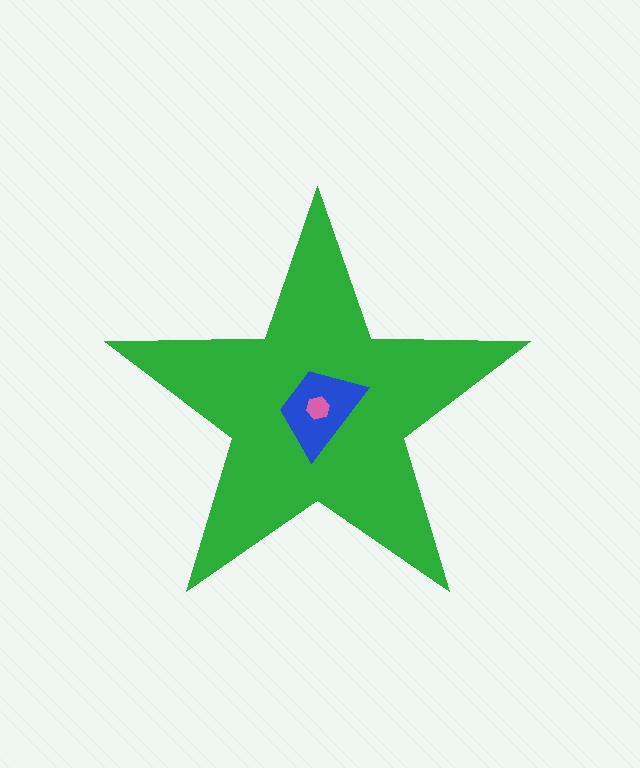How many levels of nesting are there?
3.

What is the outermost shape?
The green star.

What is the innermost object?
The pink hexagon.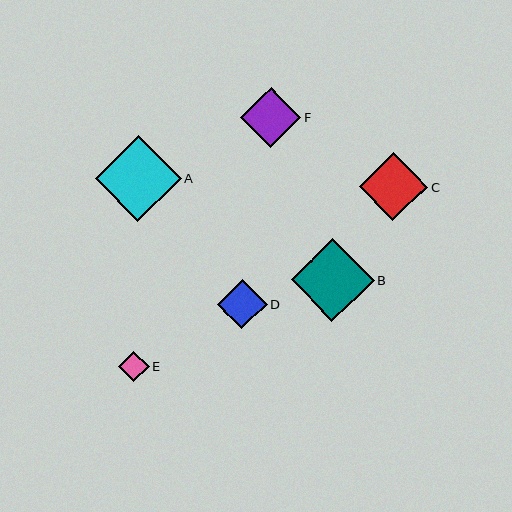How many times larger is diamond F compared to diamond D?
Diamond F is approximately 1.2 times the size of diamond D.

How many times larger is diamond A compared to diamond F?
Diamond A is approximately 1.4 times the size of diamond F.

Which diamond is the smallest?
Diamond E is the smallest with a size of approximately 31 pixels.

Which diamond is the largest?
Diamond A is the largest with a size of approximately 86 pixels.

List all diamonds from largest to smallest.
From largest to smallest: A, B, C, F, D, E.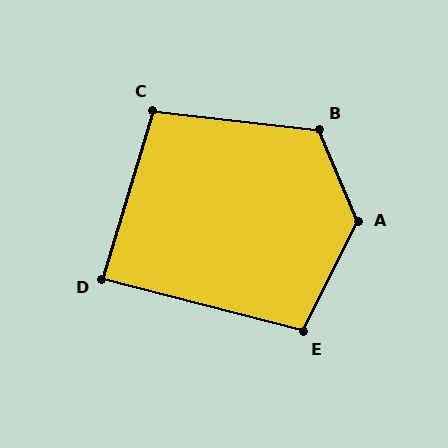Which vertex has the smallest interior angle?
D, at approximately 88 degrees.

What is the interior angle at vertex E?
Approximately 102 degrees (obtuse).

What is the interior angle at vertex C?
Approximately 100 degrees (obtuse).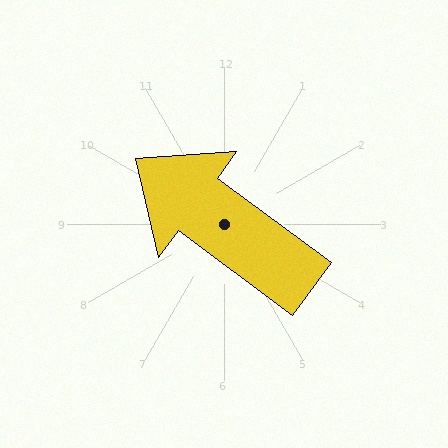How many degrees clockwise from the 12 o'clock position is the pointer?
Approximately 306 degrees.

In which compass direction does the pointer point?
Northwest.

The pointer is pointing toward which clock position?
Roughly 10 o'clock.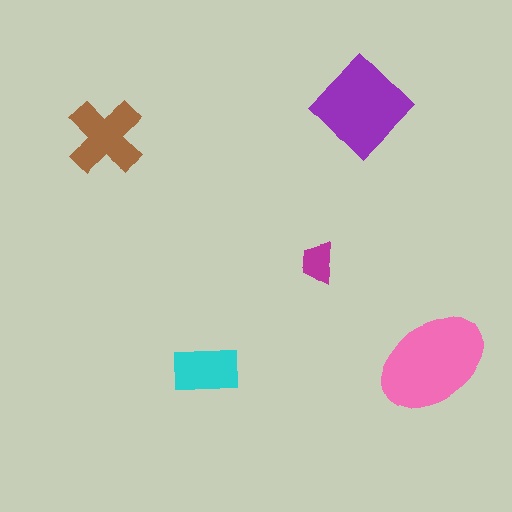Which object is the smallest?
The magenta trapezoid.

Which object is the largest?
The pink ellipse.